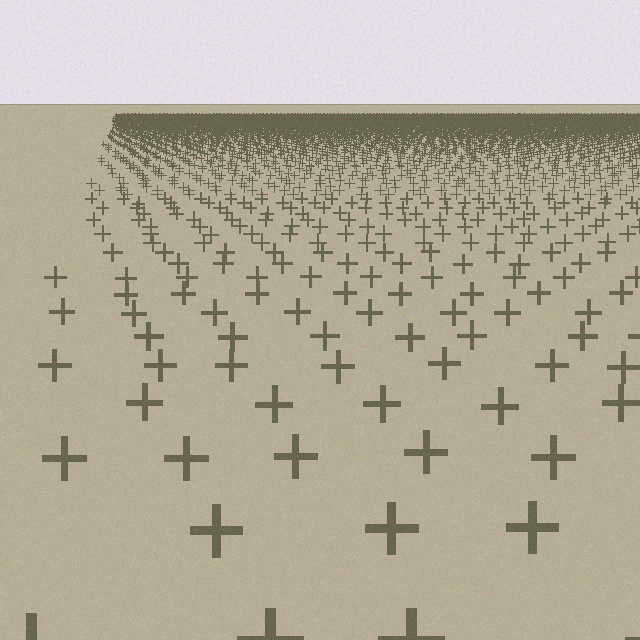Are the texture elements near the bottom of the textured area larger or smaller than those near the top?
Larger. Near the bottom, elements are closer to the viewer and appear at a bigger on-screen size.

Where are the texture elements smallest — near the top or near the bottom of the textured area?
Near the top.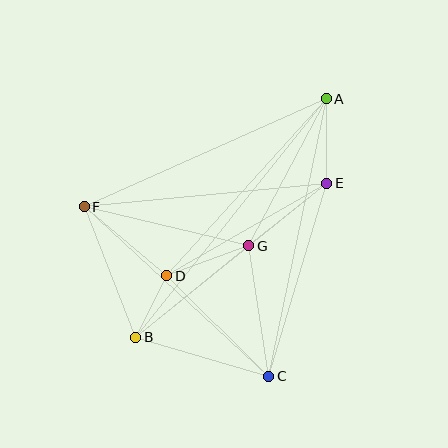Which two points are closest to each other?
Points B and D are closest to each other.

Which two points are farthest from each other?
Points A and B are farthest from each other.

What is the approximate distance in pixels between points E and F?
The distance between E and F is approximately 244 pixels.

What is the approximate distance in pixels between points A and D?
The distance between A and D is approximately 238 pixels.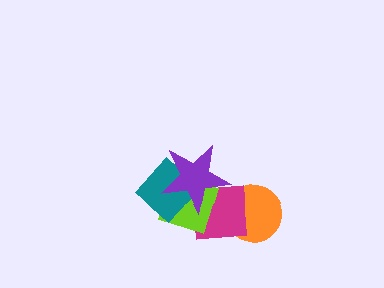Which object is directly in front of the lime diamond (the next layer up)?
The teal diamond is directly in front of the lime diamond.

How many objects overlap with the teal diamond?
3 objects overlap with the teal diamond.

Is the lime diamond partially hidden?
Yes, it is partially covered by another shape.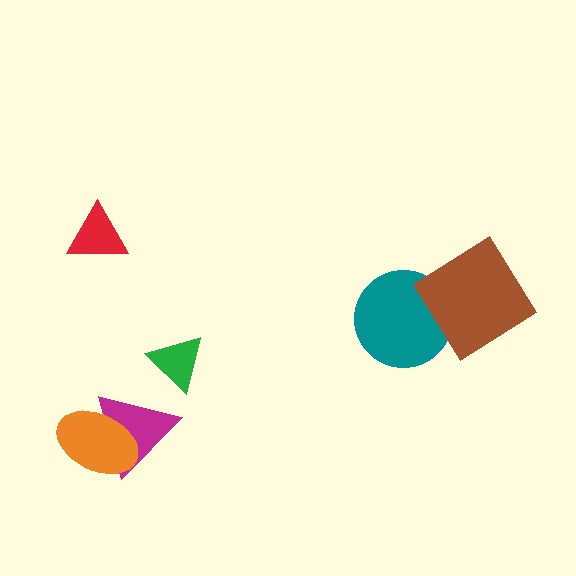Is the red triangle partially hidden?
No, no other shape covers it.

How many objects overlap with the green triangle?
0 objects overlap with the green triangle.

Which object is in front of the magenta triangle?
The orange ellipse is in front of the magenta triangle.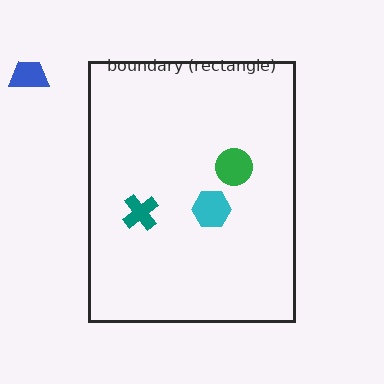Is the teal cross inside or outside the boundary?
Inside.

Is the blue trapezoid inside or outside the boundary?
Outside.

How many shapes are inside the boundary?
3 inside, 1 outside.